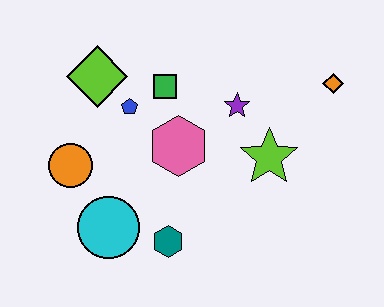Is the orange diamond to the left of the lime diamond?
No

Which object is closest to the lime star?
The purple star is closest to the lime star.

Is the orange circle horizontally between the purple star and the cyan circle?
No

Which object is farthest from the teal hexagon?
The orange diamond is farthest from the teal hexagon.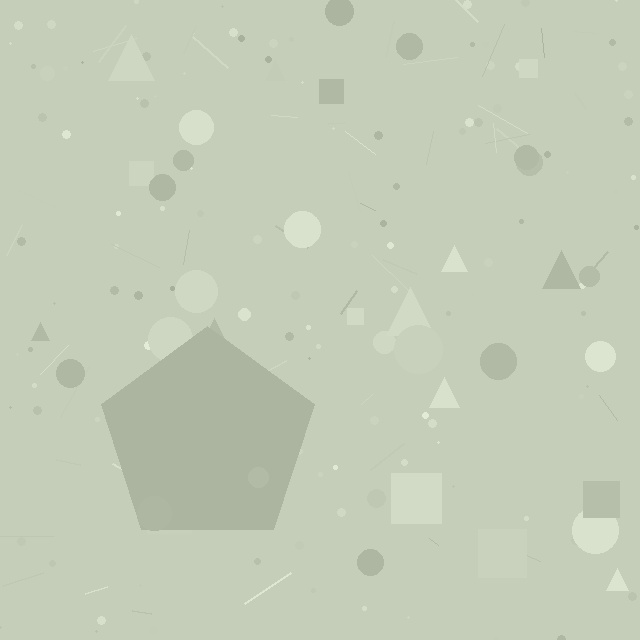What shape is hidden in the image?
A pentagon is hidden in the image.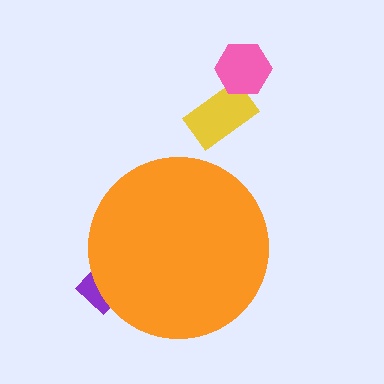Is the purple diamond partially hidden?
Yes, the purple diamond is partially hidden behind the orange circle.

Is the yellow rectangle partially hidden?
No, the yellow rectangle is fully visible.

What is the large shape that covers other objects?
An orange circle.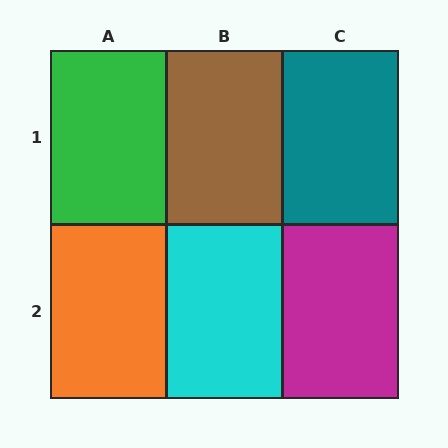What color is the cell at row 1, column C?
Teal.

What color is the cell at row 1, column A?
Green.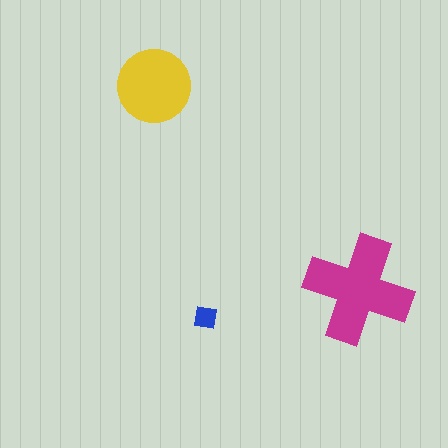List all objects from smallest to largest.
The blue square, the yellow circle, the magenta cross.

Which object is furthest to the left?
The yellow circle is leftmost.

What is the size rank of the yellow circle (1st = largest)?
2nd.